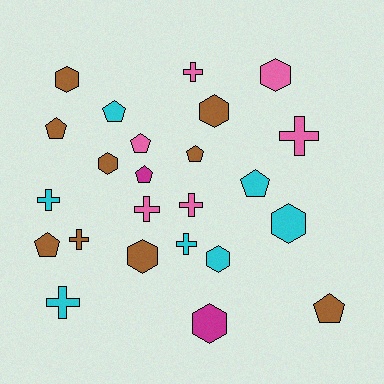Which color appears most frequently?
Brown, with 9 objects.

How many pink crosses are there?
There are 4 pink crosses.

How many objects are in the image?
There are 24 objects.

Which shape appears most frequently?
Pentagon, with 8 objects.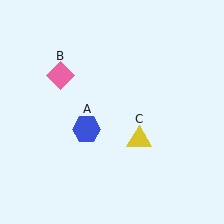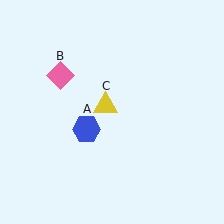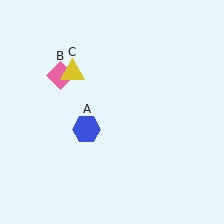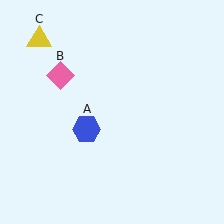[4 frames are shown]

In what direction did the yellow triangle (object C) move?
The yellow triangle (object C) moved up and to the left.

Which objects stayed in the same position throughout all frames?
Blue hexagon (object A) and pink diamond (object B) remained stationary.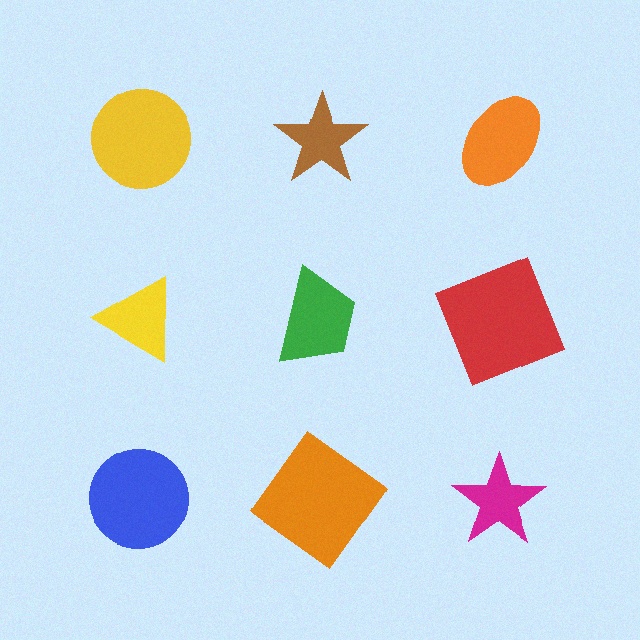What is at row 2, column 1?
A yellow triangle.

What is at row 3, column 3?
A magenta star.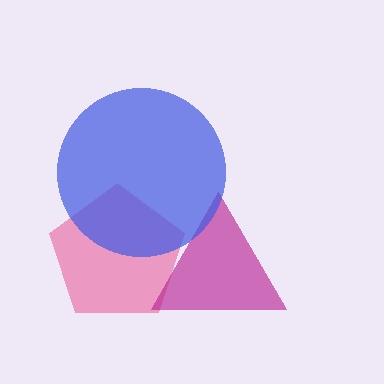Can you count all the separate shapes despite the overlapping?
Yes, there are 3 separate shapes.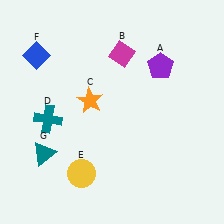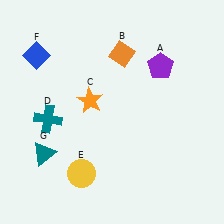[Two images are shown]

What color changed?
The diamond (B) changed from magenta in Image 1 to orange in Image 2.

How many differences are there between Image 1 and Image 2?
There is 1 difference between the two images.